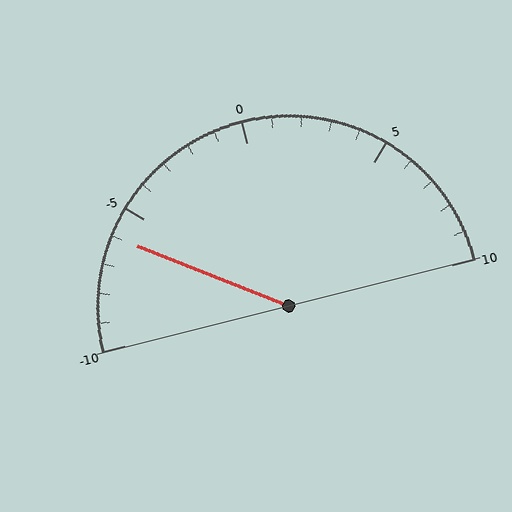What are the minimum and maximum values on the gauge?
The gauge ranges from -10 to 10.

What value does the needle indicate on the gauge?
The needle indicates approximately -6.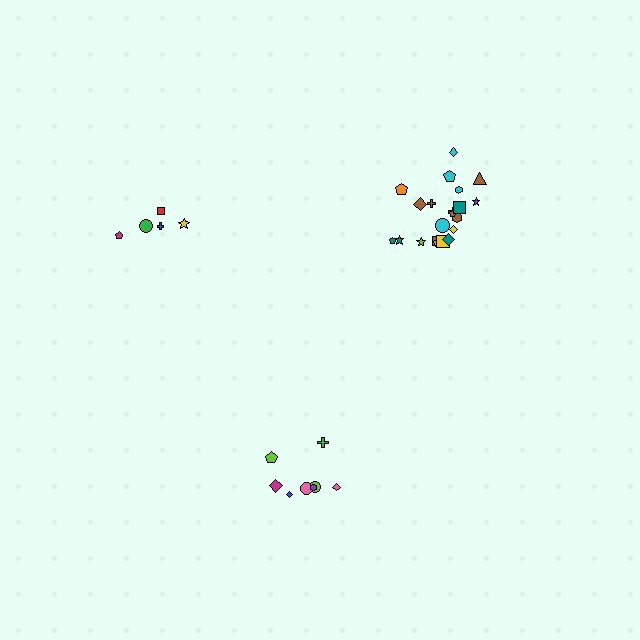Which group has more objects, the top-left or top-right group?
The top-right group.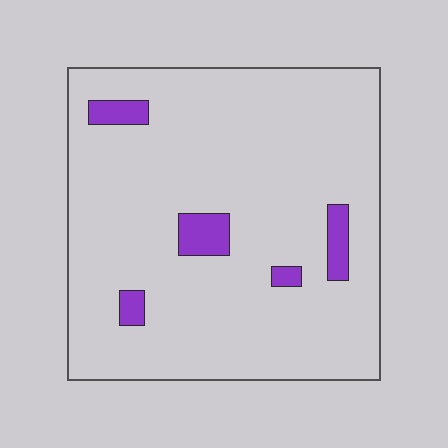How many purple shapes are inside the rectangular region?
5.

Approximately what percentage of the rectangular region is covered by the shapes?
Approximately 5%.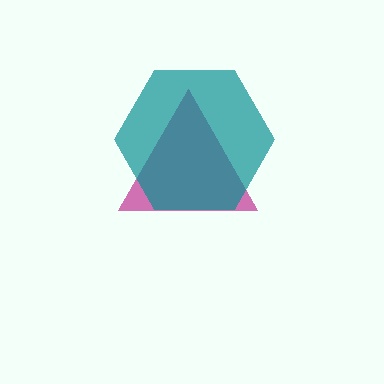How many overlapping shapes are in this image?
There are 2 overlapping shapes in the image.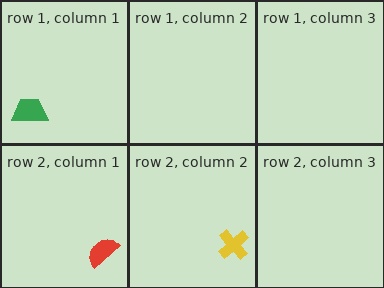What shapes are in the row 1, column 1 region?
The green trapezoid.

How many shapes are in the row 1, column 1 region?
1.